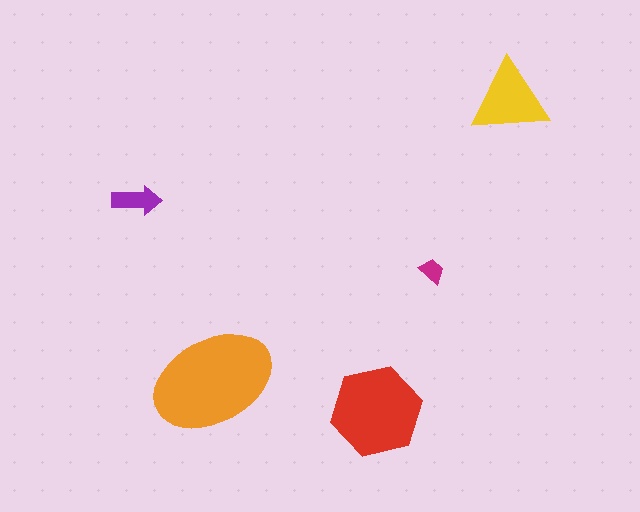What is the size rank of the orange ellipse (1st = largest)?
1st.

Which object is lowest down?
The red hexagon is bottommost.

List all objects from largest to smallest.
The orange ellipse, the red hexagon, the yellow triangle, the purple arrow, the magenta trapezoid.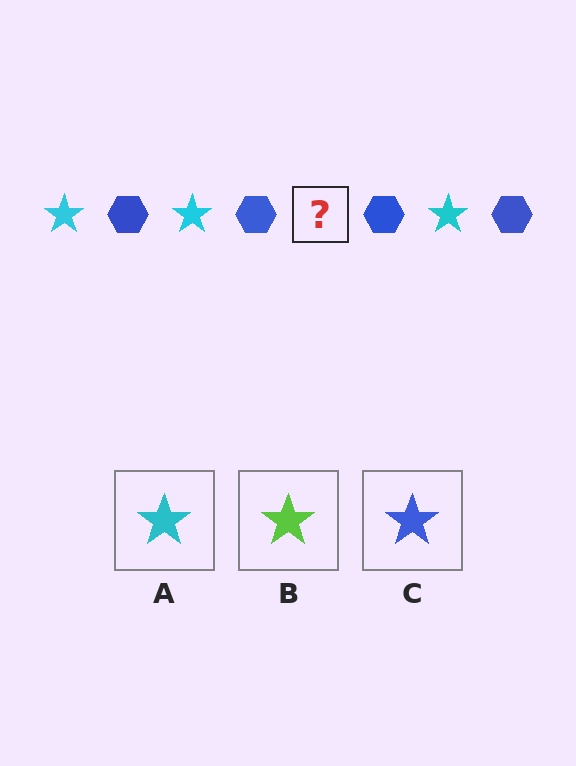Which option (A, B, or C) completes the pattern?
A.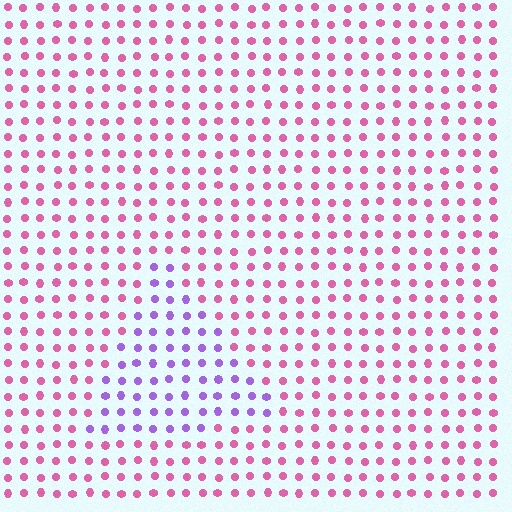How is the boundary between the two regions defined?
The boundary is defined purely by a slight shift in hue (about 54 degrees). Spacing, size, and orientation are identical on both sides.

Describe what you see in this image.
The image is filled with small pink elements in a uniform arrangement. A triangle-shaped region is visible where the elements are tinted to a slightly different hue, forming a subtle color boundary.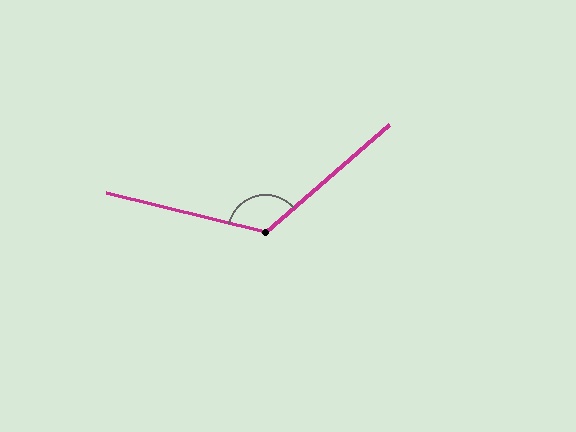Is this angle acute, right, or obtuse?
It is obtuse.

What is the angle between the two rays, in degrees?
Approximately 125 degrees.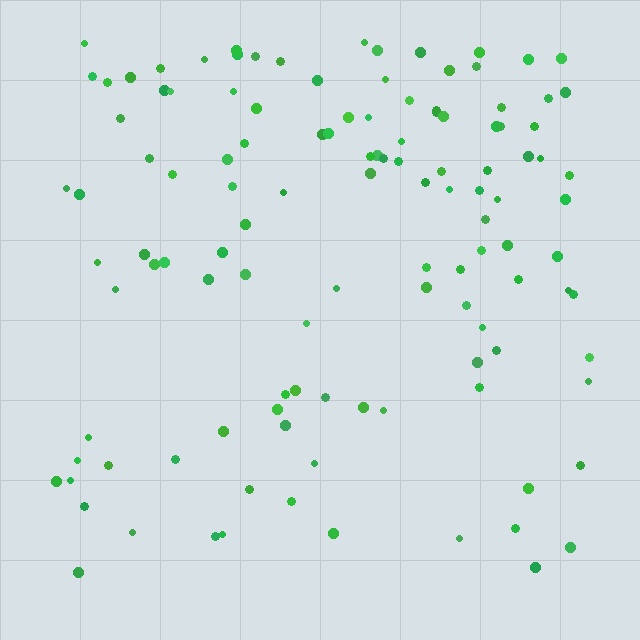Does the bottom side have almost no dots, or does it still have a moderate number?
Still a moderate number, just noticeably fewer than the top.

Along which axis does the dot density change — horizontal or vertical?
Vertical.